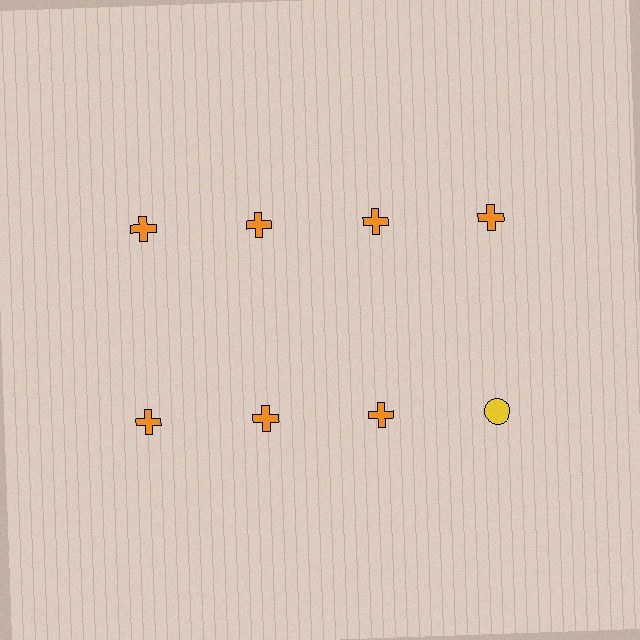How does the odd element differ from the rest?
It differs in both color (yellow instead of orange) and shape (circle instead of cross).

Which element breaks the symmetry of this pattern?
The yellow circle in the second row, second from right column breaks the symmetry. All other shapes are orange crosses.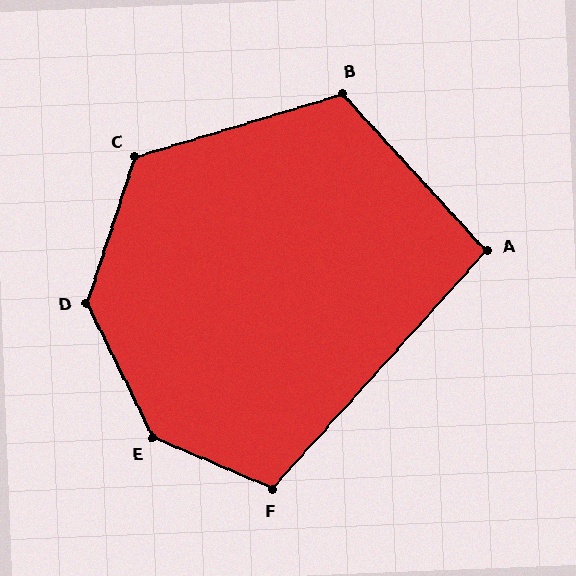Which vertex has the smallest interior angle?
A, at approximately 96 degrees.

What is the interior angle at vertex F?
Approximately 109 degrees (obtuse).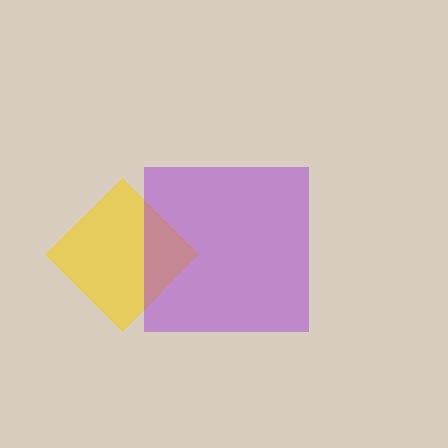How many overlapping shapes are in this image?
There are 2 overlapping shapes in the image.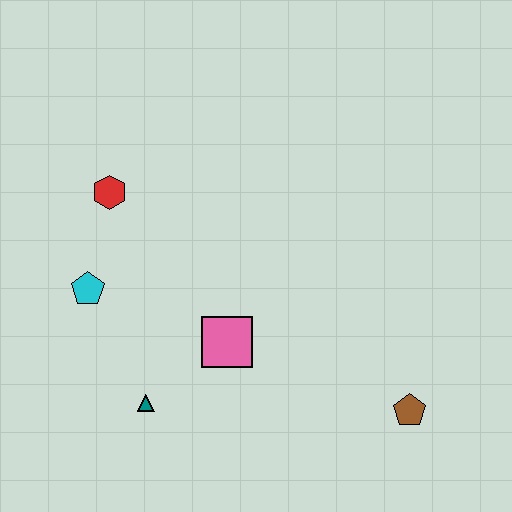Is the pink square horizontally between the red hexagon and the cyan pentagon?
No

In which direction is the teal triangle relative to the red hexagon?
The teal triangle is below the red hexagon.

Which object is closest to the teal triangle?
The pink square is closest to the teal triangle.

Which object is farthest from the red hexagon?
The brown pentagon is farthest from the red hexagon.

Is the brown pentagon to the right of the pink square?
Yes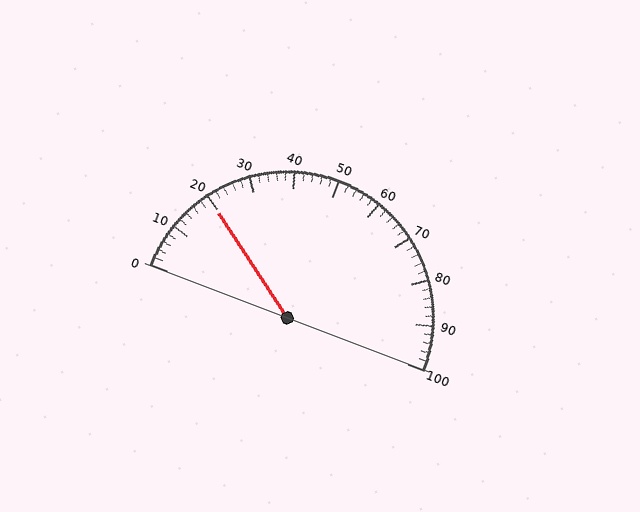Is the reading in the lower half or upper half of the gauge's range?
The reading is in the lower half of the range (0 to 100).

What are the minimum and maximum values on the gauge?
The gauge ranges from 0 to 100.